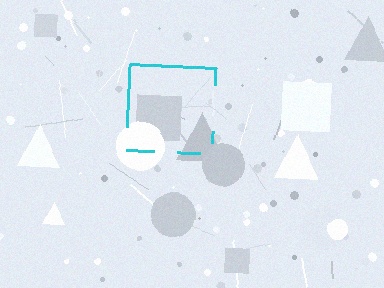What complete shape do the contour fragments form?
The contour fragments form a square.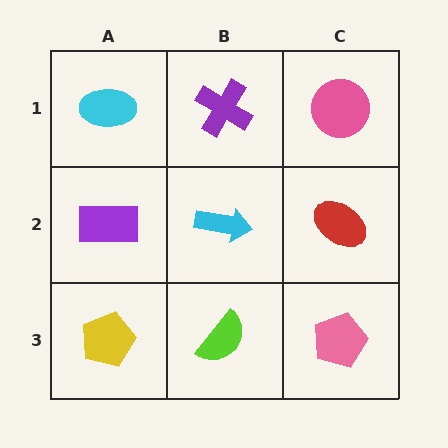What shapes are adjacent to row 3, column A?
A purple rectangle (row 2, column A), a lime semicircle (row 3, column B).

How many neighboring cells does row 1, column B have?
3.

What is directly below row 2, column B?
A lime semicircle.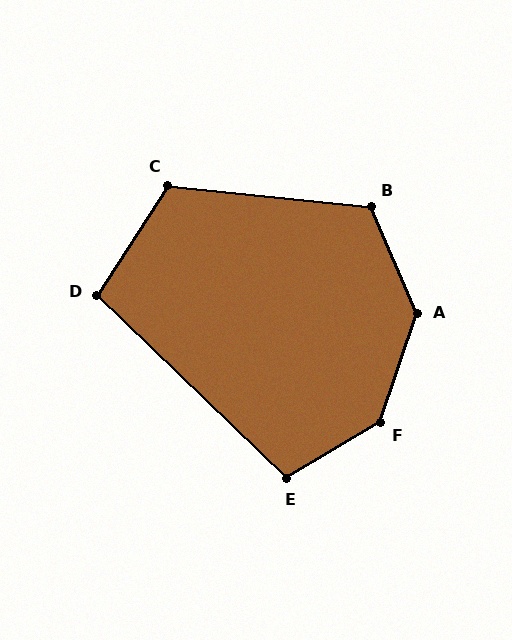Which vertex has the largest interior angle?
F, at approximately 139 degrees.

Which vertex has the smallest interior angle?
D, at approximately 101 degrees.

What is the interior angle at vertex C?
Approximately 117 degrees (obtuse).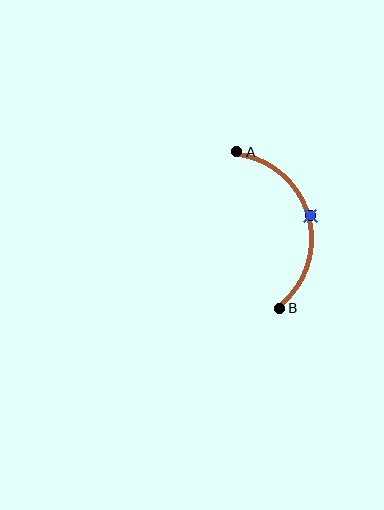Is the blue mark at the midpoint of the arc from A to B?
Yes. The blue mark lies on the arc at equal arc-length from both A and B — it is the arc midpoint.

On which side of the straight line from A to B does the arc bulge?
The arc bulges to the right of the straight line connecting A and B.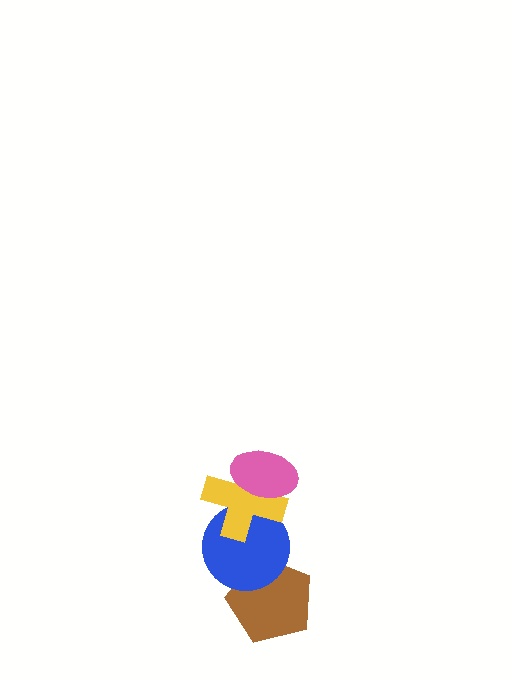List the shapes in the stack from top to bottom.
From top to bottom: the pink ellipse, the yellow cross, the blue circle, the brown pentagon.